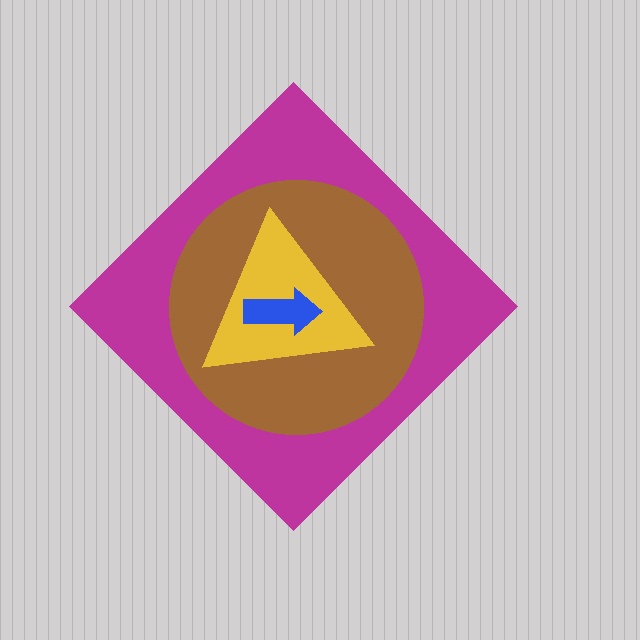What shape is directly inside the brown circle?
The yellow triangle.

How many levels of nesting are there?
4.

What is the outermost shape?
The magenta diamond.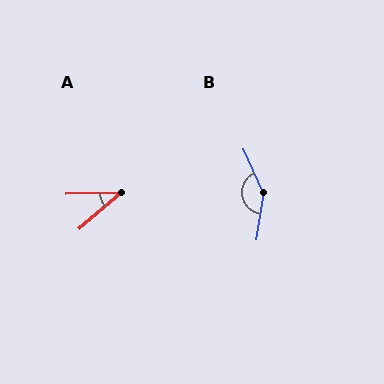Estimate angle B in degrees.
Approximately 147 degrees.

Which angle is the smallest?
A, at approximately 39 degrees.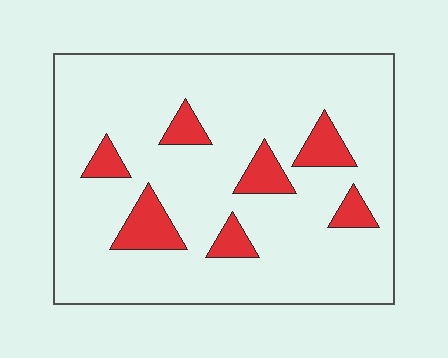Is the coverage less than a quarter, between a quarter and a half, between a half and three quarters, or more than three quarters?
Less than a quarter.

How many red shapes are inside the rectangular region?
7.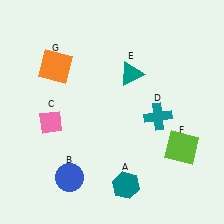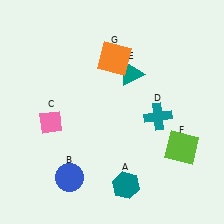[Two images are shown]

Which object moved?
The orange square (G) moved right.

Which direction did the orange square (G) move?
The orange square (G) moved right.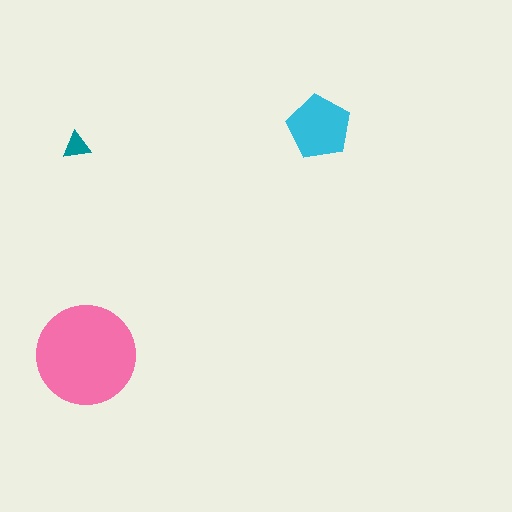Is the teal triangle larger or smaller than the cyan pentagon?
Smaller.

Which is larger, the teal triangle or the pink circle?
The pink circle.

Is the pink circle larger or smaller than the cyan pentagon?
Larger.